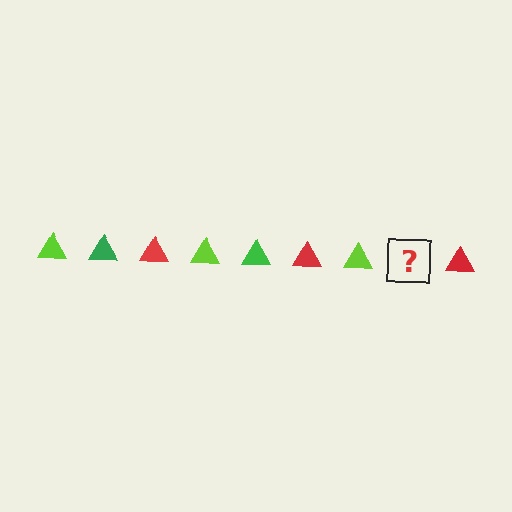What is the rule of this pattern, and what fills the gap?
The rule is that the pattern cycles through lime, green, red triangles. The gap should be filled with a green triangle.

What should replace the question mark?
The question mark should be replaced with a green triangle.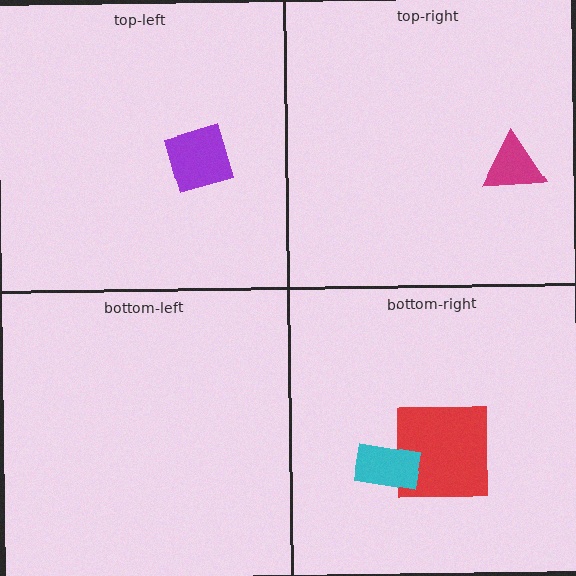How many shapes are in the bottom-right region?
2.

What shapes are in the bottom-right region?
The red square, the cyan rectangle.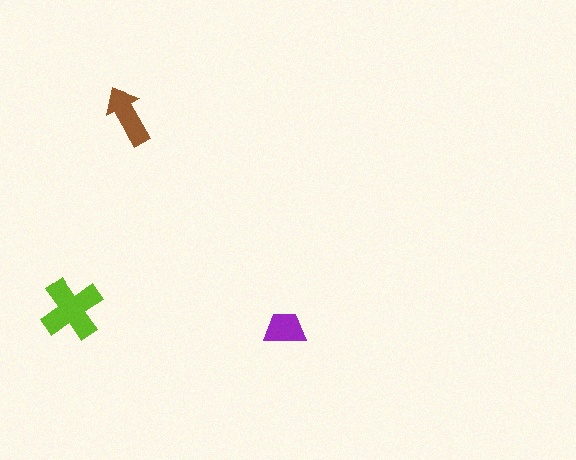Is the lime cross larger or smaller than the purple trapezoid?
Larger.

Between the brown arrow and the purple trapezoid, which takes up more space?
The brown arrow.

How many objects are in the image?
There are 3 objects in the image.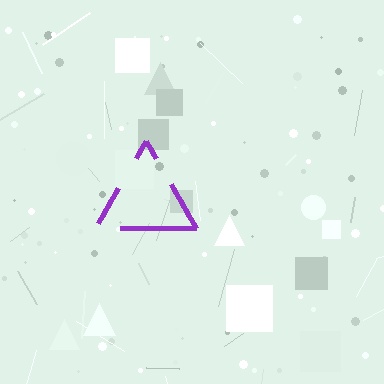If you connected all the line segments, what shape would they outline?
They would outline a triangle.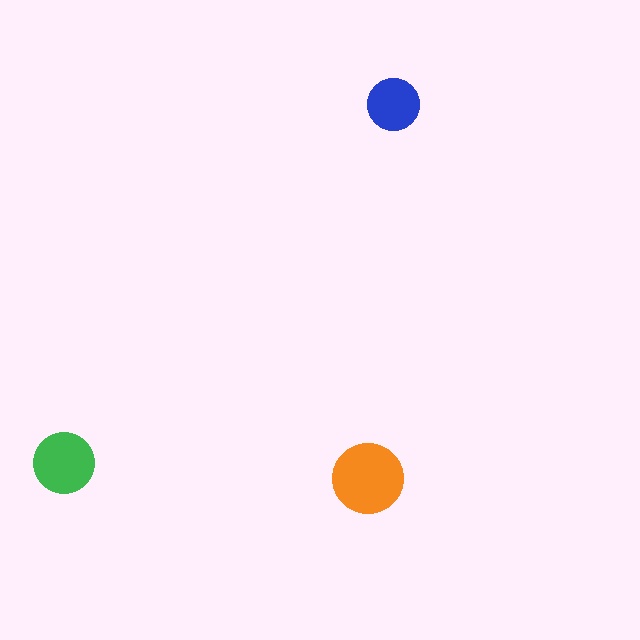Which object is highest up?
The blue circle is topmost.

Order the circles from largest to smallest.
the orange one, the green one, the blue one.